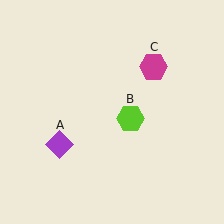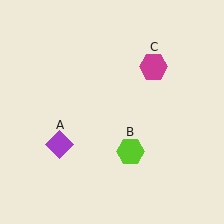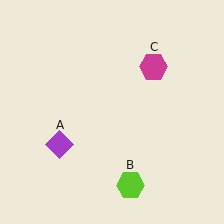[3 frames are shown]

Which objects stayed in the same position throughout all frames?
Purple diamond (object A) and magenta hexagon (object C) remained stationary.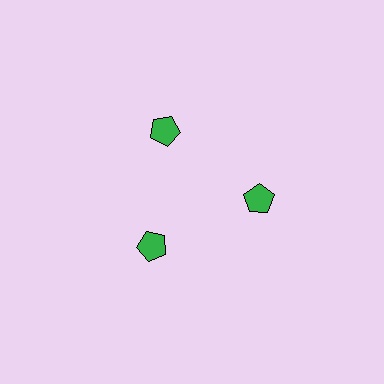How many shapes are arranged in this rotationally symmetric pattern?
There are 3 shapes, arranged in 3 groups of 1.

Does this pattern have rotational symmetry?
Yes, this pattern has 3-fold rotational symmetry. It looks the same after rotating 120 degrees around the center.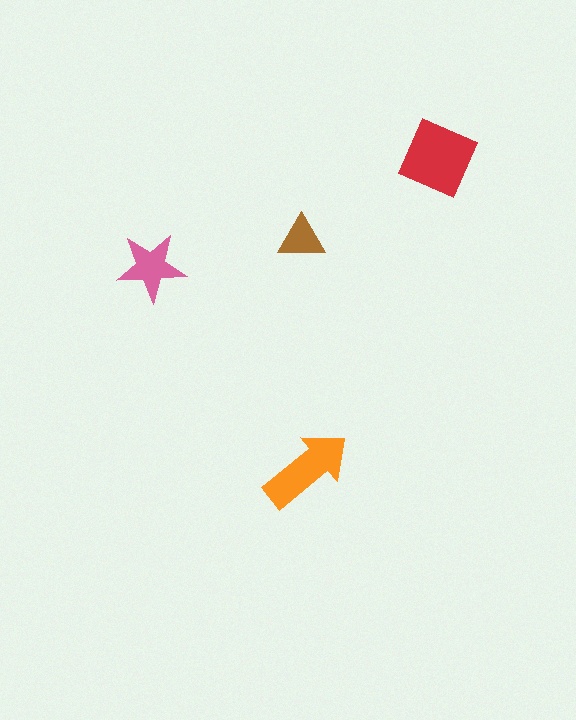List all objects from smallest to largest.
The brown triangle, the pink star, the orange arrow, the red diamond.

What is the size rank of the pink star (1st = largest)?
3rd.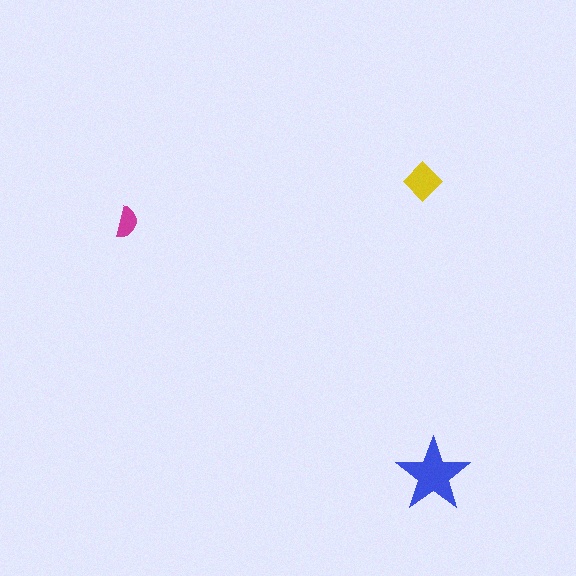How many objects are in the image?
There are 3 objects in the image.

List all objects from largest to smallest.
The blue star, the yellow diamond, the magenta semicircle.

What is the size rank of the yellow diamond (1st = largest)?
2nd.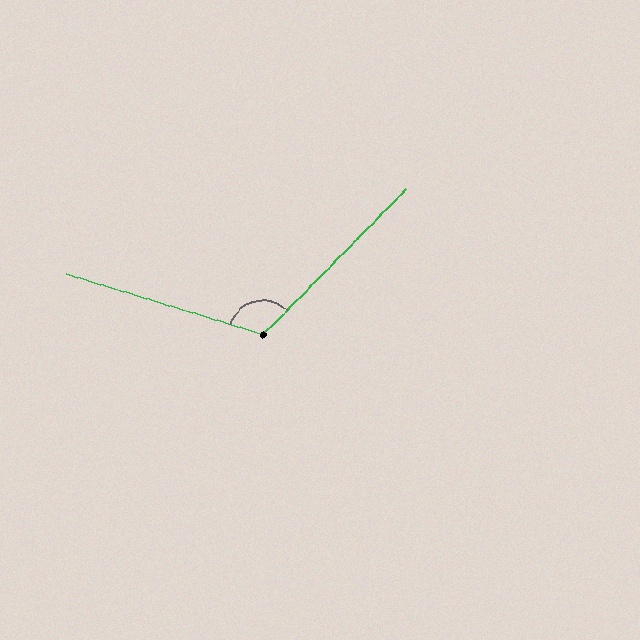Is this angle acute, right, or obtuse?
It is obtuse.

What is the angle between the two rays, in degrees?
Approximately 118 degrees.